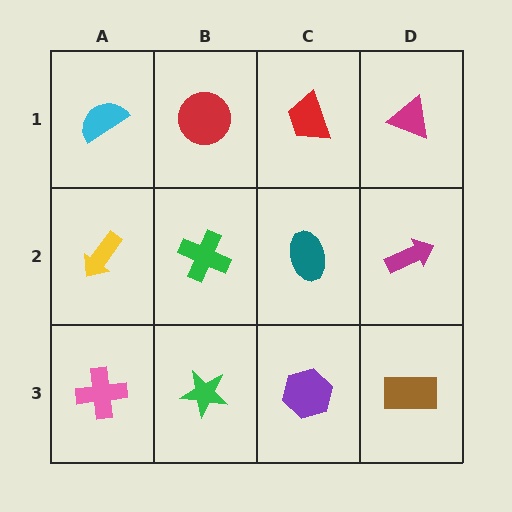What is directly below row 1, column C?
A teal ellipse.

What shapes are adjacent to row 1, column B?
A green cross (row 2, column B), a cyan semicircle (row 1, column A), a red trapezoid (row 1, column C).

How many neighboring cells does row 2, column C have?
4.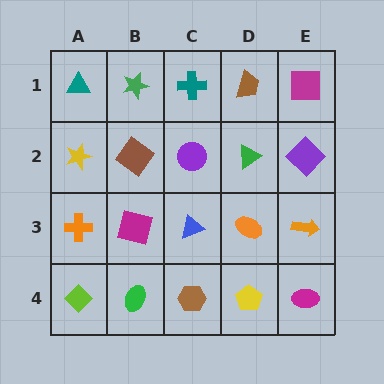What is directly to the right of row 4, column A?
A green ellipse.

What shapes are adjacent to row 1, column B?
A brown diamond (row 2, column B), a teal triangle (row 1, column A), a teal cross (row 1, column C).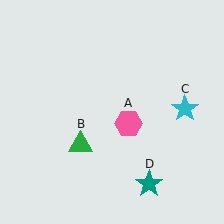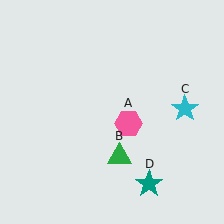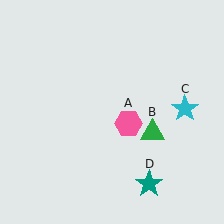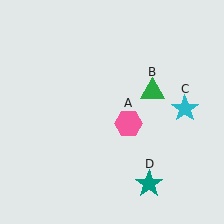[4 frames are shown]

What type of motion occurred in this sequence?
The green triangle (object B) rotated counterclockwise around the center of the scene.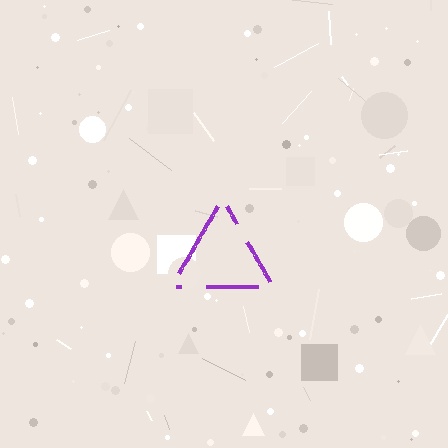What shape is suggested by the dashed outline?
The dashed outline suggests a triangle.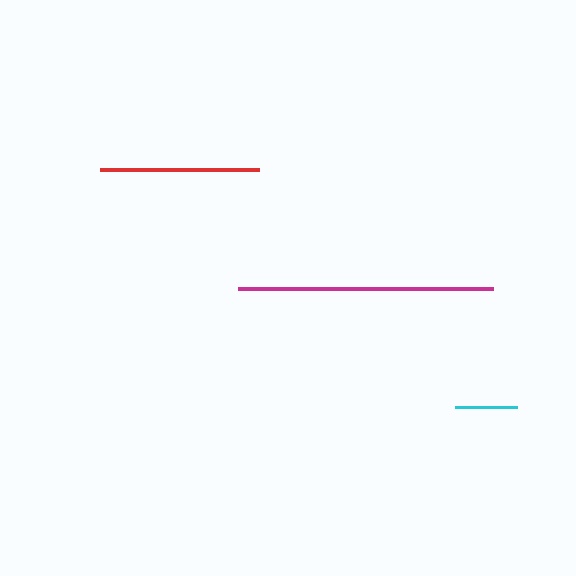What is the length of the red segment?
The red segment is approximately 159 pixels long.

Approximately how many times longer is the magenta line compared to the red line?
The magenta line is approximately 1.6 times the length of the red line.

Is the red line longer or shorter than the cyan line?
The red line is longer than the cyan line.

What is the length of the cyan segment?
The cyan segment is approximately 61 pixels long.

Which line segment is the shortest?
The cyan line is the shortest at approximately 61 pixels.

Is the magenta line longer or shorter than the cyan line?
The magenta line is longer than the cyan line.